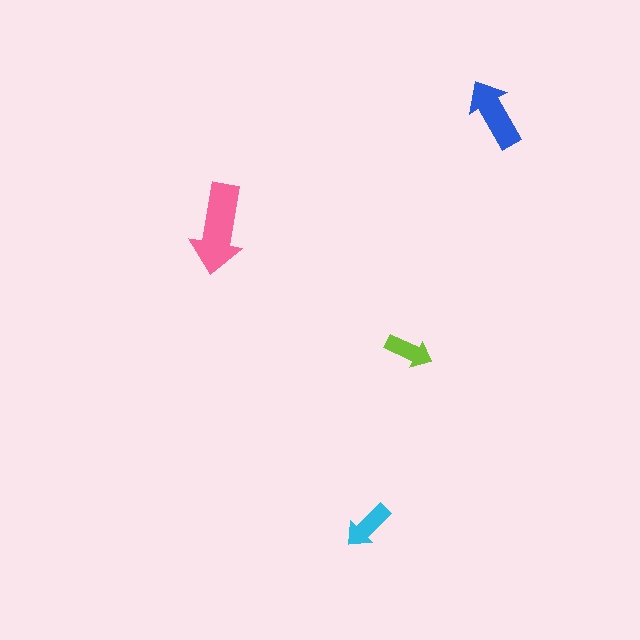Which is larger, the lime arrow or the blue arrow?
The blue one.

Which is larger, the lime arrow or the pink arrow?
The pink one.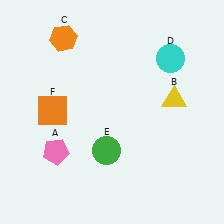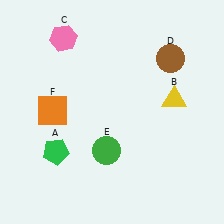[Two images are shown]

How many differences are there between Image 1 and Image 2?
There are 3 differences between the two images.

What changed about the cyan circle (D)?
In Image 1, D is cyan. In Image 2, it changed to brown.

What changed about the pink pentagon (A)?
In Image 1, A is pink. In Image 2, it changed to green.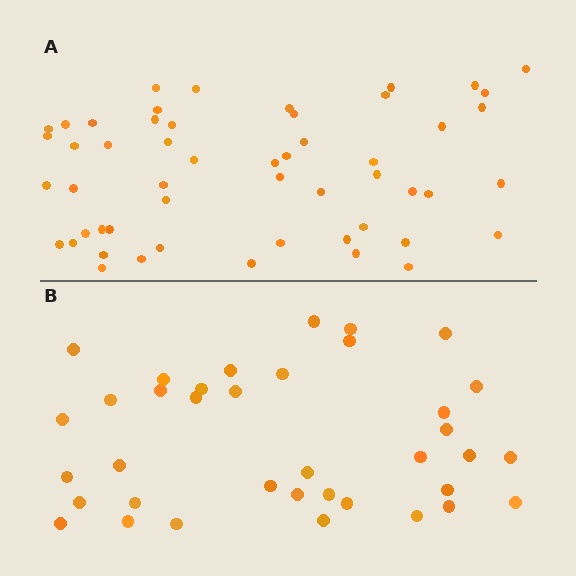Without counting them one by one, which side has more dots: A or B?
Region A (the top region) has more dots.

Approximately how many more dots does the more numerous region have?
Region A has approximately 15 more dots than region B.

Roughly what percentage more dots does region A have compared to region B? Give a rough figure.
About 45% more.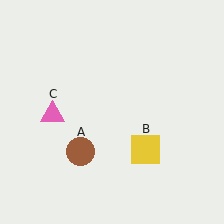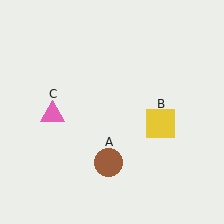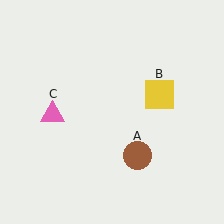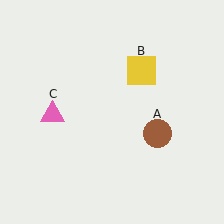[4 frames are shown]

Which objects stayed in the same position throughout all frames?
Pink triangle (object C) remained stationary.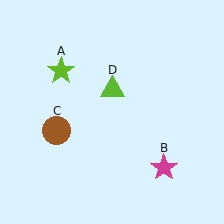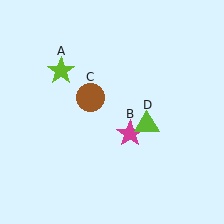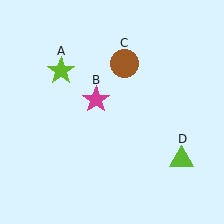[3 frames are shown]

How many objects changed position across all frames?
3 objects changed position: magenta star (object B), brown circle (object C), lime triangle (object D).